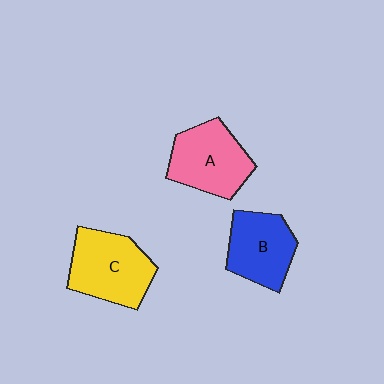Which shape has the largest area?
Shape C (yellow).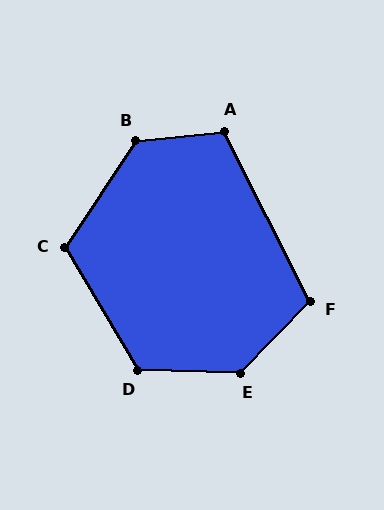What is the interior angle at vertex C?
Approximately 116 degrees (obtuse).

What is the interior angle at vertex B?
Approximately 129 degrees (obtuse).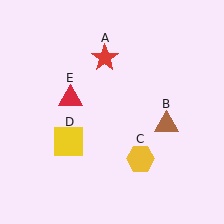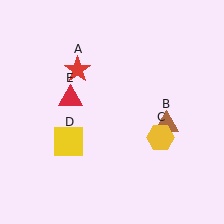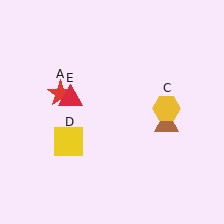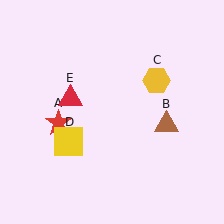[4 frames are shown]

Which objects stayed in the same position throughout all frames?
Brown triangle (object B) and yellow square (object D) and red triangle (object E) remained stationary.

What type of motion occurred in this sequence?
The red star (object A), yellow hexagon (object C) rotated counterclockwise around the center of the scene.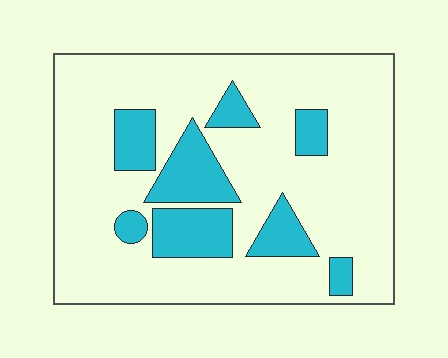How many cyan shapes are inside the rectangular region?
8.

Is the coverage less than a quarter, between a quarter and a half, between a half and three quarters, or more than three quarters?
Less than a quarter.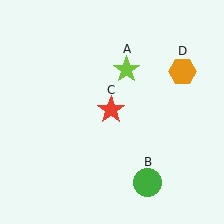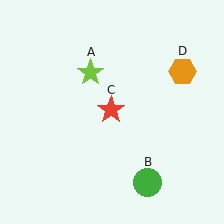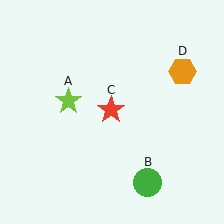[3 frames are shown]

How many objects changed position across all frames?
1 object changed position: lime star (object A).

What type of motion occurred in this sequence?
The lime star (object A) rotated counterclockwise around the center of the scene.